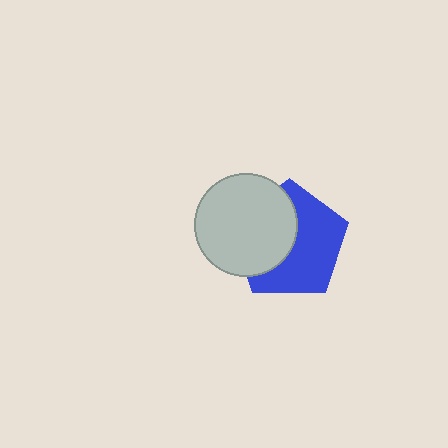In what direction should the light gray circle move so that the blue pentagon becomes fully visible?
The light gray circle should move left. That is the shortest direction to clear the overlap and leave the blue pentagon fully visible.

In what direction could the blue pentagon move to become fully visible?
The blue pentagon could move right. That would shift it out from behind the light gray circle entirely.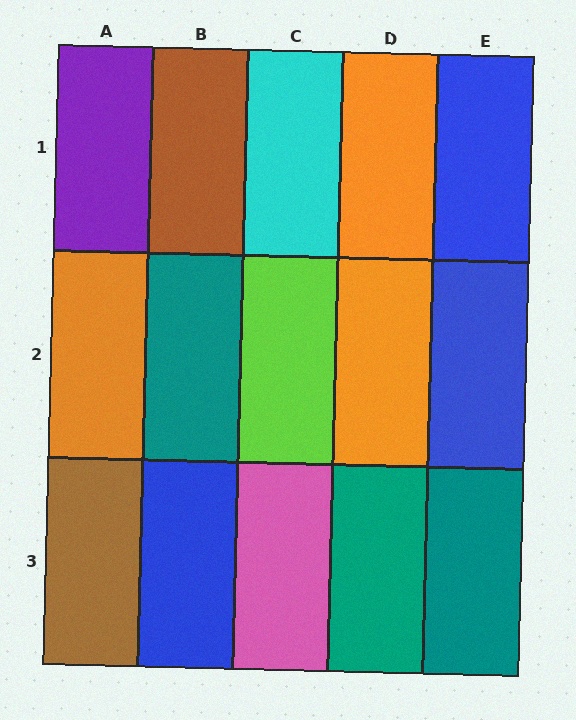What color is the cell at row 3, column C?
Pink.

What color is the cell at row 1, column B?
Brown.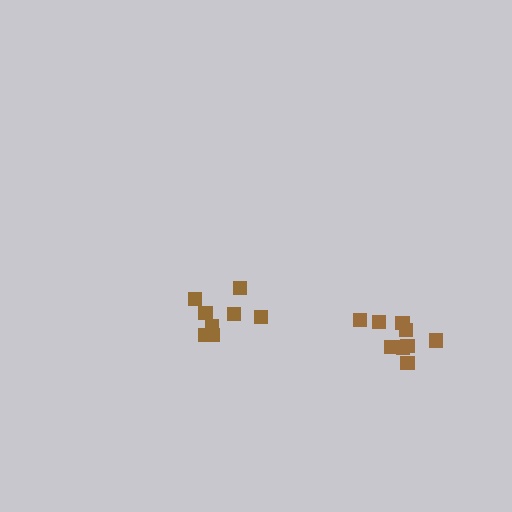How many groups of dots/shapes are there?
There are 2 groups.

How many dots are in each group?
Group 1: 9 dots, Group 2: 8 dots (17 total).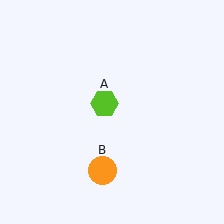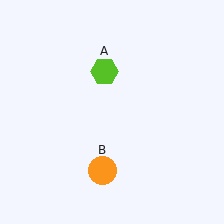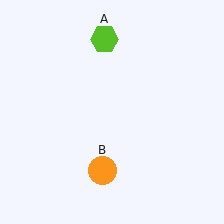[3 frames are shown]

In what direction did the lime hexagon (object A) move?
The lime hexagon (object A) moved up.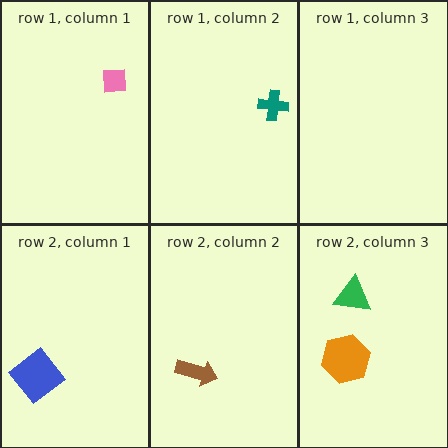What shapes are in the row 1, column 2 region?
The teal cross.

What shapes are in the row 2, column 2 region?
The brown arrow.